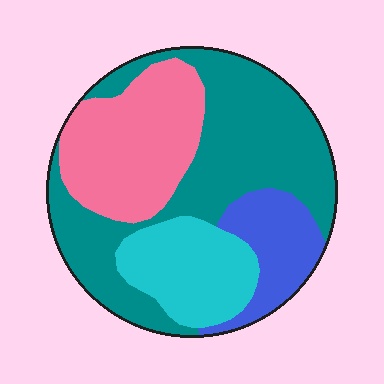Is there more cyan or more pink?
Pink.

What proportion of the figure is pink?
Pink takes up about one quarter (1/4) of the figure.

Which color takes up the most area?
Teal, at roughly 45%.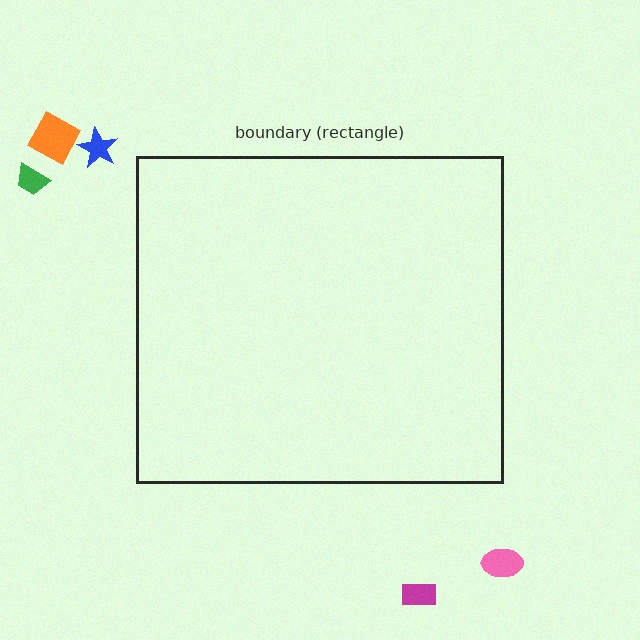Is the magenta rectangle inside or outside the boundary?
Outside.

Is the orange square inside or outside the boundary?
Outside.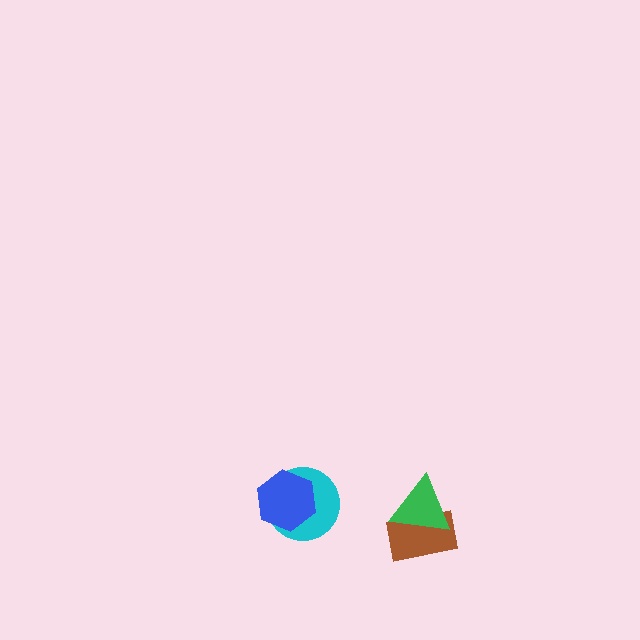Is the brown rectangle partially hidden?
Yes, it is partially covered by another shape.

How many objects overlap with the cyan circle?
1 object overlaps with the cyan circle.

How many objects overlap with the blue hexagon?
1 object overlaps with the blue hexagon.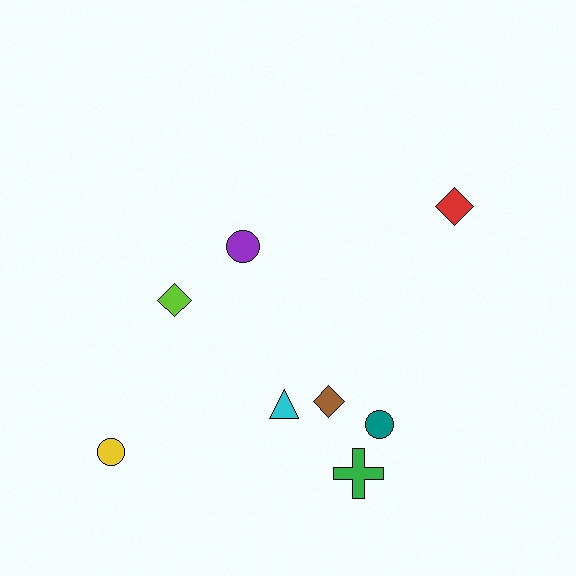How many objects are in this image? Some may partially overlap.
There are 8 objects.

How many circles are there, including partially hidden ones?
There are 3 circles.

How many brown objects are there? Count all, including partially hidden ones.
There is 1 brown object.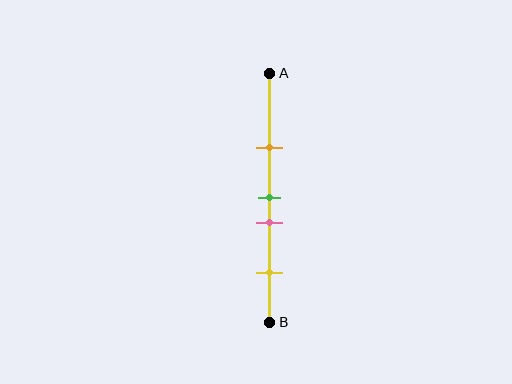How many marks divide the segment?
There are 4 marks dividing the segment.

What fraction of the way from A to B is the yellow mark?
The yellow mark is approximately 80% (0.8) of the way from A to B.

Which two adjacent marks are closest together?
The green and pink marks are the closest adjacent pair.